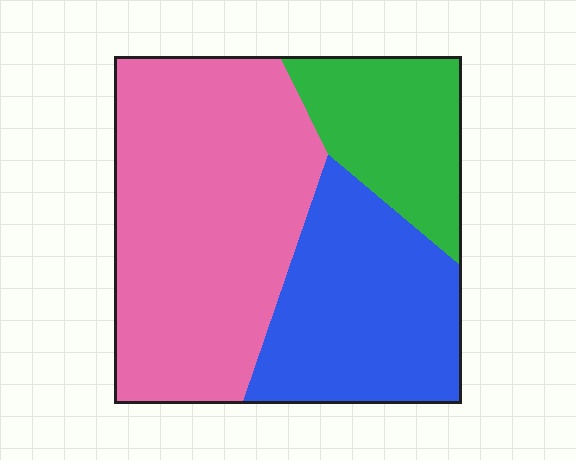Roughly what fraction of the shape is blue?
Blue takes up between a quarter and a half of the shape.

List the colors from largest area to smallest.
From largest to smallest: pink, blue, green.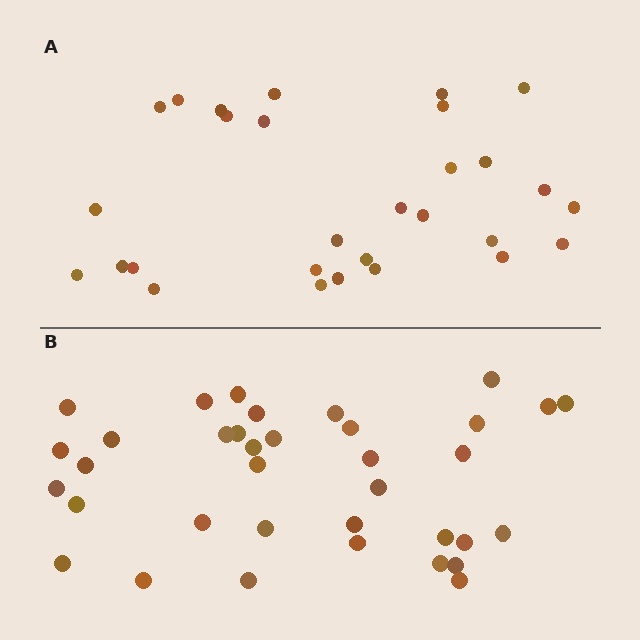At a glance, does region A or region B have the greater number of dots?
Region B (the bottom region) has more dots.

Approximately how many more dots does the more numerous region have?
Region B has roughly 8 or so more dots than region A.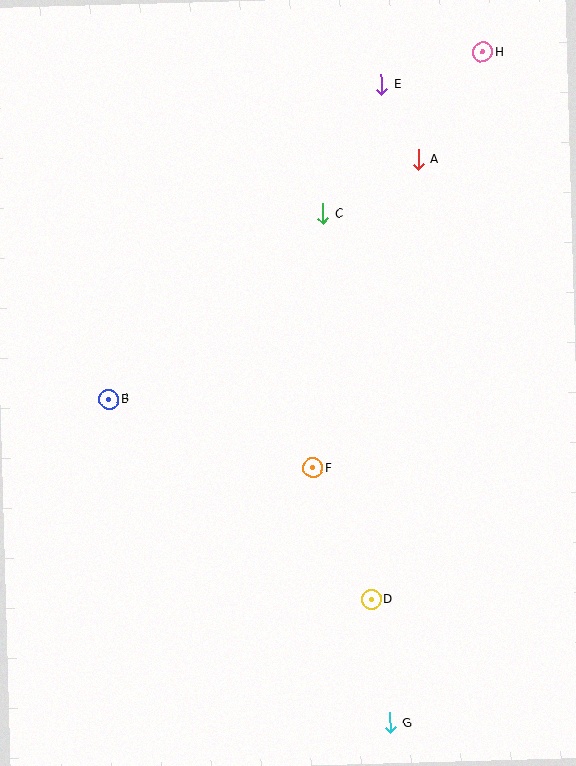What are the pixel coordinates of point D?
Point D is at (372, 599).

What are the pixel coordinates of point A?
Point A is at (418, 159).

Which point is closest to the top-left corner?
Point C is closest to the top-left corner.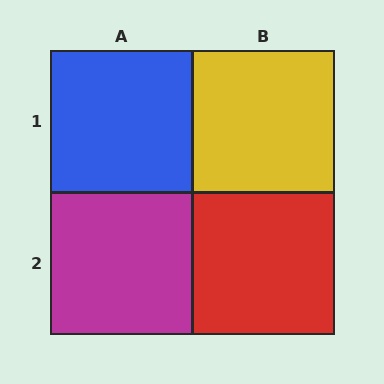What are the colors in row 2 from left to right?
Magenta, red.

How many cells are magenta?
1 cell is magenta.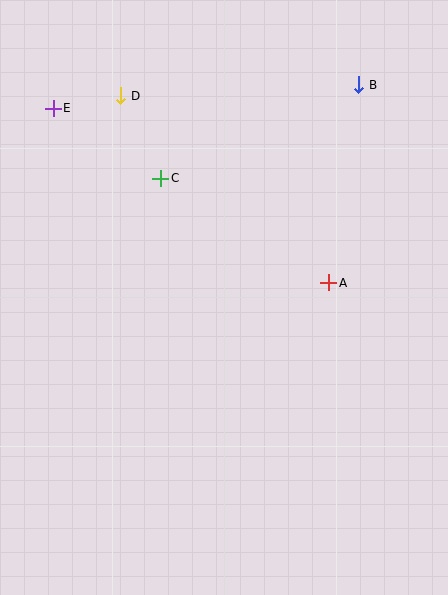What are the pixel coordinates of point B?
Point B is at (359, 85).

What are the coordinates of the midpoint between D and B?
The midpoint between D and B is at (240, 90).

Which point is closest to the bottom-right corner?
Point A is closest to the bottom-right corner.